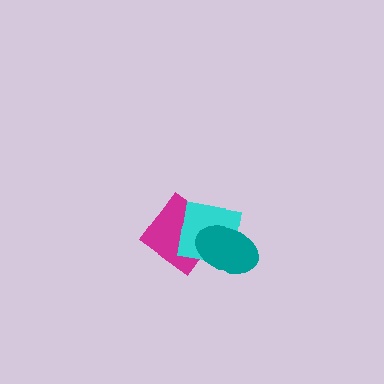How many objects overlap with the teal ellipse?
2 objects overlap with the teal ellipse.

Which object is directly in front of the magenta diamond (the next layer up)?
The cyan square is directly in front of the magenta diamond.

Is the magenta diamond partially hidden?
Yes, it is partially covered by another shape.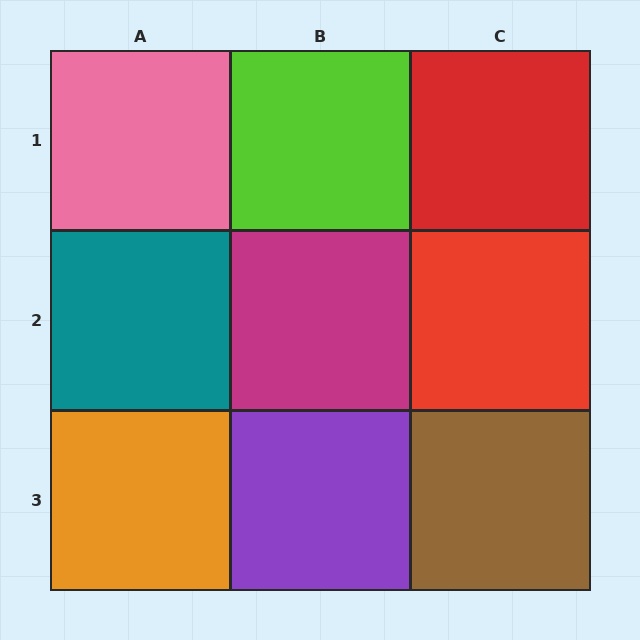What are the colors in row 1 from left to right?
Pink, lime, red.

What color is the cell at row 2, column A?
Teal.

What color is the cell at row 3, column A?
Orange.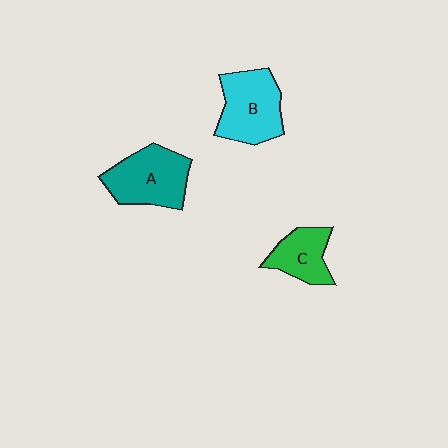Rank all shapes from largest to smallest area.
From largest to smallest: A (teal), B (cyan), C (green).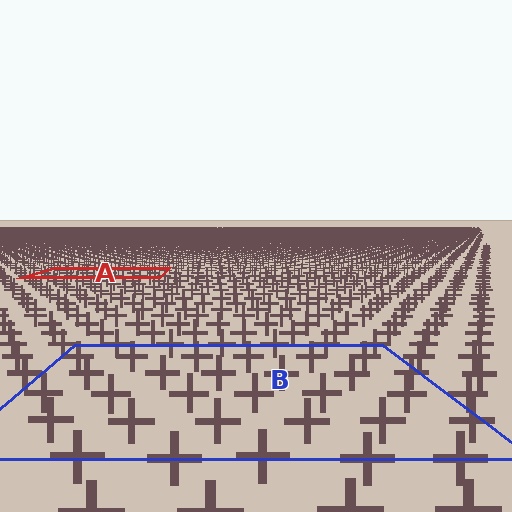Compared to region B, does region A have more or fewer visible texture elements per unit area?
Region A has more texture elements per unit area — they are packed more densely because it is farther away.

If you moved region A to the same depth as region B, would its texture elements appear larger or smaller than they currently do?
They would appear larger. At a closer depth, the same texture elements are projected at a bigger on-screen size.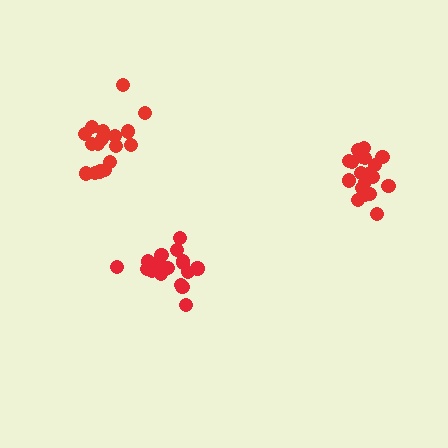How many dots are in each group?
Group 1: 19 dots, Group 2: 19 dots, Group 3: 17 dots (55 total).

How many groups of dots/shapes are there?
There are 3 groups.